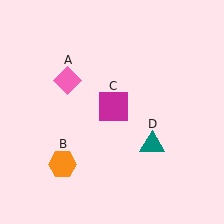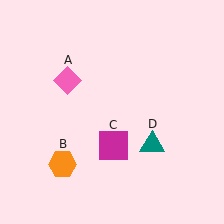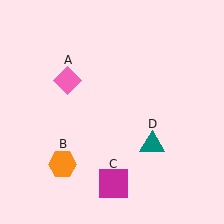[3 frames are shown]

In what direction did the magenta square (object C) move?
The magenta square (object C) moved down.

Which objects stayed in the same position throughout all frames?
Pink diamond (object A) and orange hexagon (object B) and teal triangle (object D) remained stationary.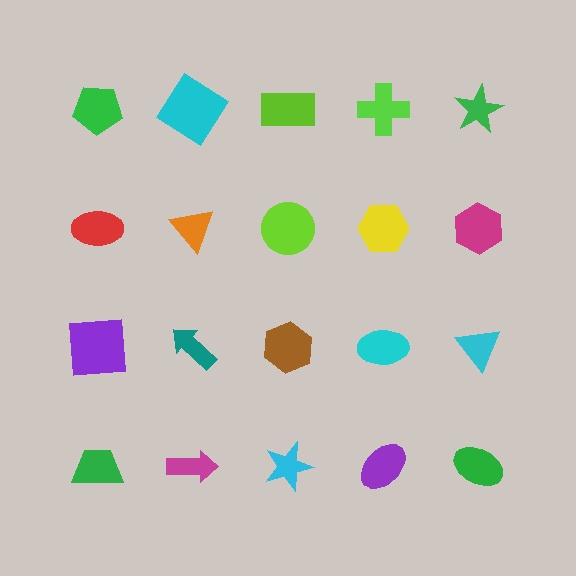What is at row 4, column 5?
A green ellipse.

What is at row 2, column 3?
A lime circle.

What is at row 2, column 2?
An orange triangle.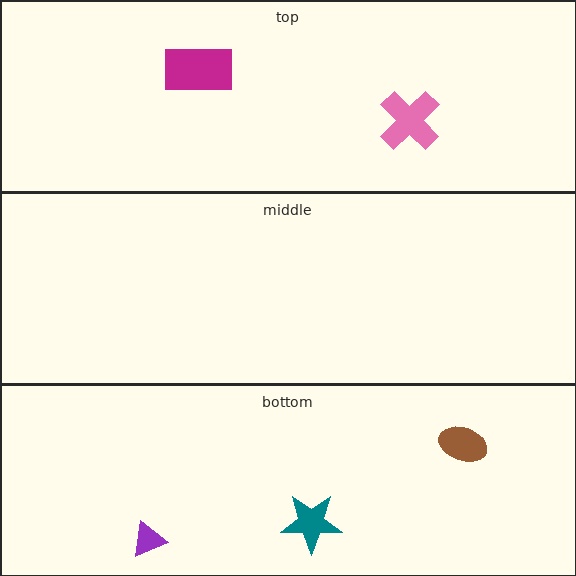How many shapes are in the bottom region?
3.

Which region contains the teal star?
The bottom region.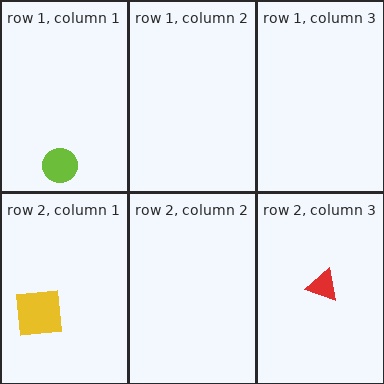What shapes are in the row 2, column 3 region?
The red triangle.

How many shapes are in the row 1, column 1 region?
1.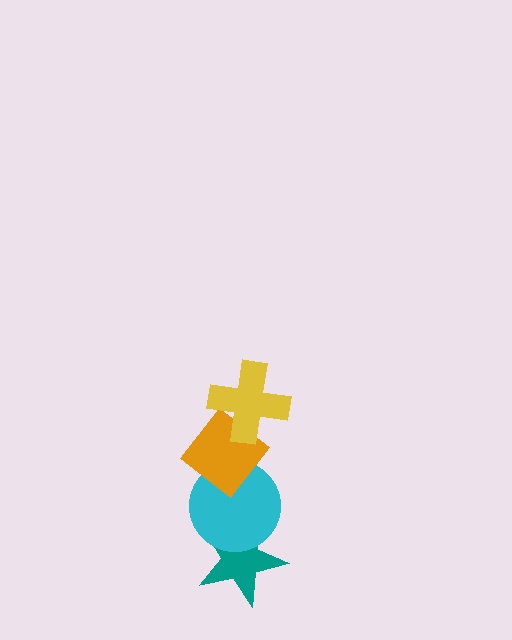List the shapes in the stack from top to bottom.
From top to bottom: the yellow cross, the orange diamond, the cyan circle, the teal star.